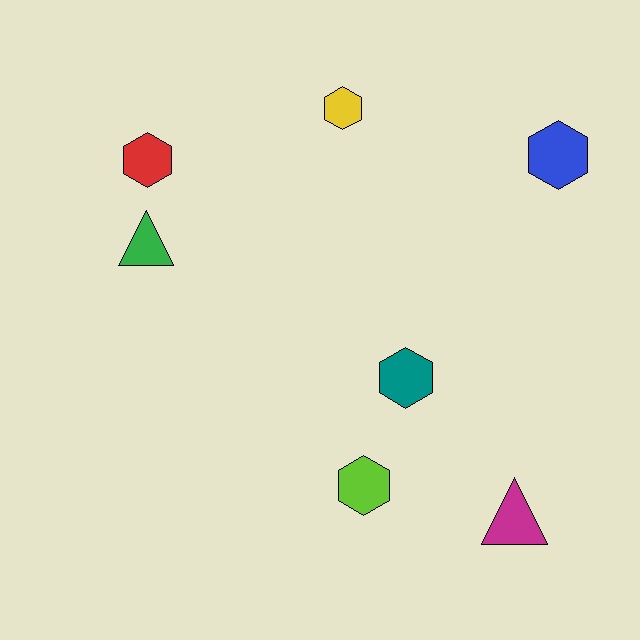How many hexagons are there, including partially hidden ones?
There are 5 hexagons.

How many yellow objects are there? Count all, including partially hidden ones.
There is 1 yellow object.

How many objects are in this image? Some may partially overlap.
There are 7 objects.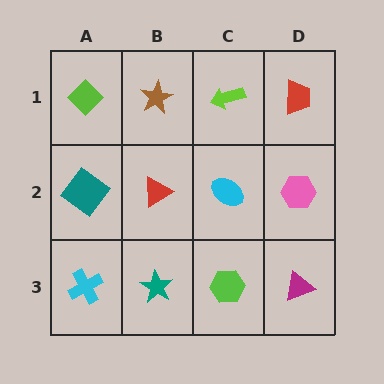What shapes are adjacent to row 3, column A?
A teal diamond (row 2, column A), a teal star (row 3, column B).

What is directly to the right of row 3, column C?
A magenta triangle.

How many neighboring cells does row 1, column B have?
3.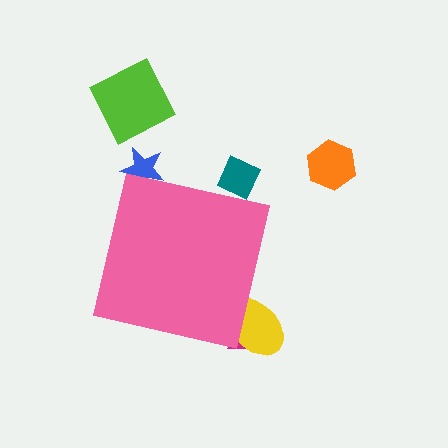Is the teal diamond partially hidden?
Yes, the teal diamond is partially hidden behind the pink square.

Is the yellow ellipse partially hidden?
Yes, the yellow ellipse is partially hidden behind the pink square.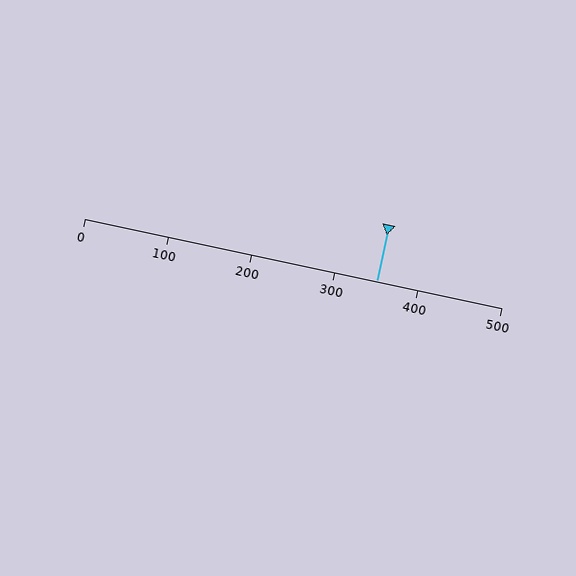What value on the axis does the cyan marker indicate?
The marker indicates approximately 350.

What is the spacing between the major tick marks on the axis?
The major ticks are spaced 100 apart.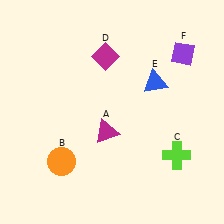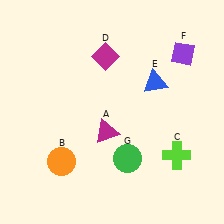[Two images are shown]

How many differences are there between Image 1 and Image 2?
There is 1 difference between the two images.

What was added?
A green circle (G) was added in Image 2.